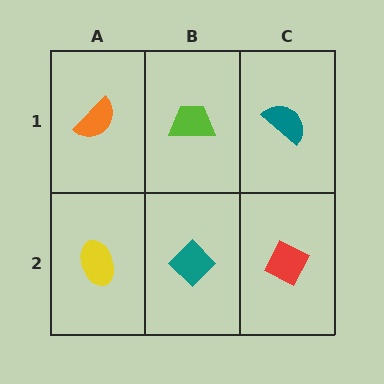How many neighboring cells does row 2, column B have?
3.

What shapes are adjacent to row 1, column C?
A red diamond (row 2, column C), a lime trapezoid (row 1, column B).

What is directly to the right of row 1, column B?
A teal semicircle.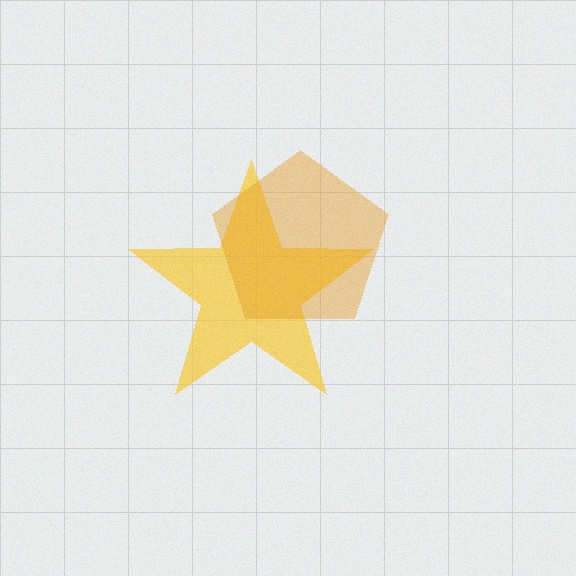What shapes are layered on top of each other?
The layered shapes are: a yellow star, an orange pentagon.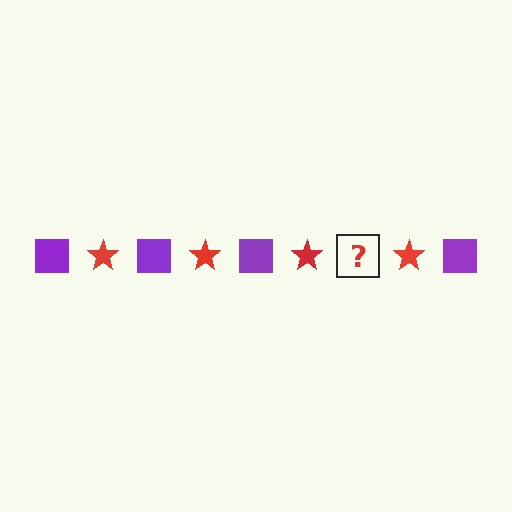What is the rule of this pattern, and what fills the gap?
The rule is that the pattern alternates between purple square and red star. The gap should be filled with a purple square.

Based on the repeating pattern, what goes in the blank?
The blank should be a purple square.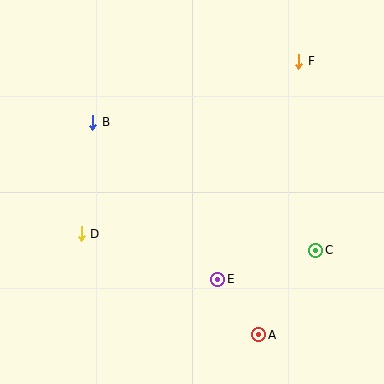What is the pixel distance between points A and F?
The distance between A and F is 277 pixels.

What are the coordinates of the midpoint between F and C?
The midpoint between F and C is at (307, 156).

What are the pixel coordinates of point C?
Point C is at (316, 250).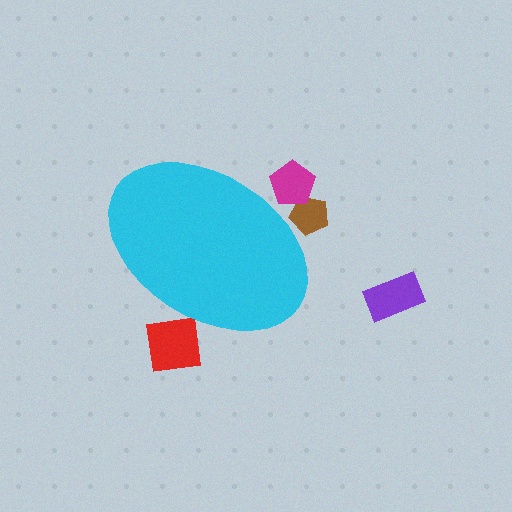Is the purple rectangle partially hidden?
No, the purple rectangle is fully visible.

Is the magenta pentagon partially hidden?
Yes, the magenta pentagon is partially hidden behind the cyan ellipse.